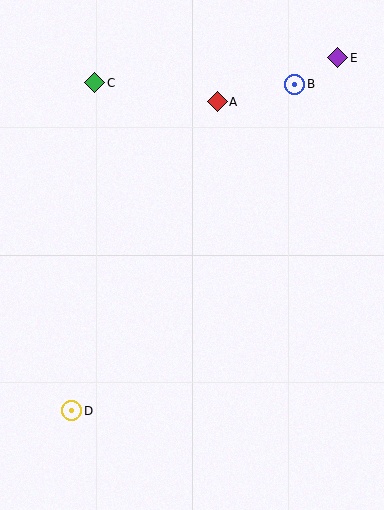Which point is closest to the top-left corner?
Point C is closest to the top-left corner.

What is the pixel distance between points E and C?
The distance between E and C is 244 pixels.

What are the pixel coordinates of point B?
Point B is at (295, 84).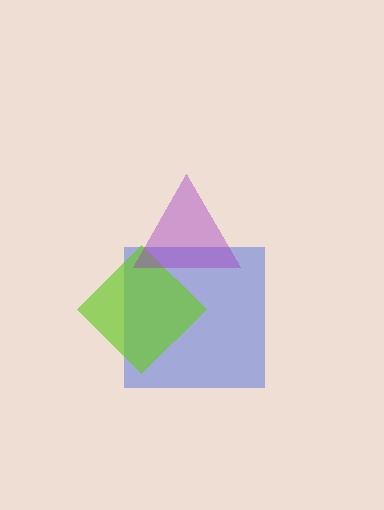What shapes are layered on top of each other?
The layered shapes are: a blue square, a lime diamond, a purple triangle.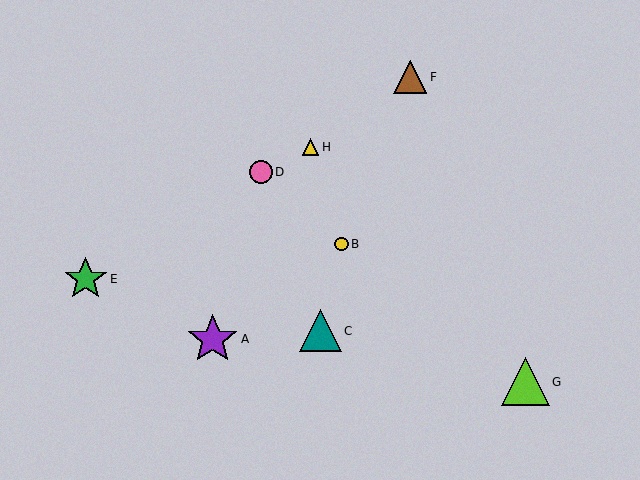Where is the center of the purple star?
The center of the purple star is at (213, 339).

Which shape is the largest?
The purple star (labeled A) is the largest.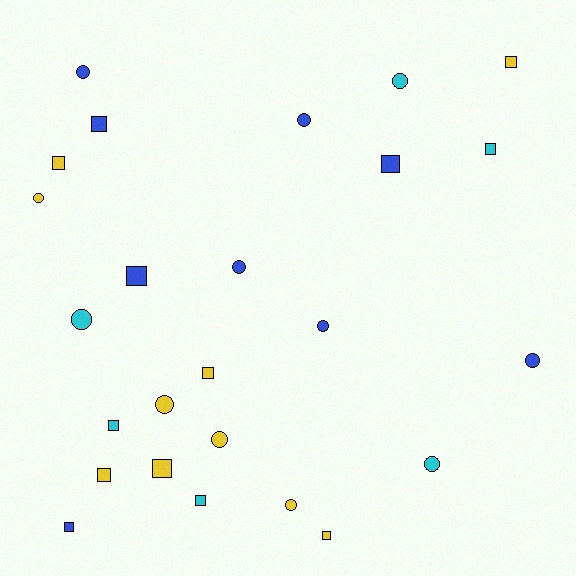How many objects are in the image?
There are 25 objects.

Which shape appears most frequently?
Square, with 13 objects.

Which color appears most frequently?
Yellow, with 10 objects.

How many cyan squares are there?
There are 3 cyan squares.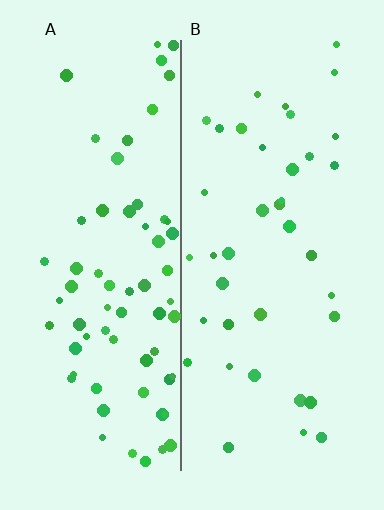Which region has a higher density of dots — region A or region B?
A (the left).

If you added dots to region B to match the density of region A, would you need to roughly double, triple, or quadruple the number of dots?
Approximately double.